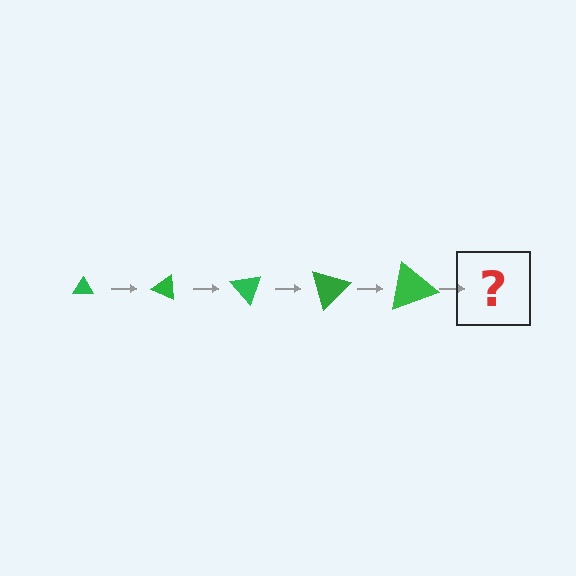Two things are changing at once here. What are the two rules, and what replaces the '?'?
The two rules are that the triangle grows larger each step and it rotates 25 degrees each step. The '?' should be a triangle, larger than the previous one and rotated 125 degrees from the start.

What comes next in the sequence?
The next element should be a triangle, larger than the previous one and rotated 125 degrees from the start.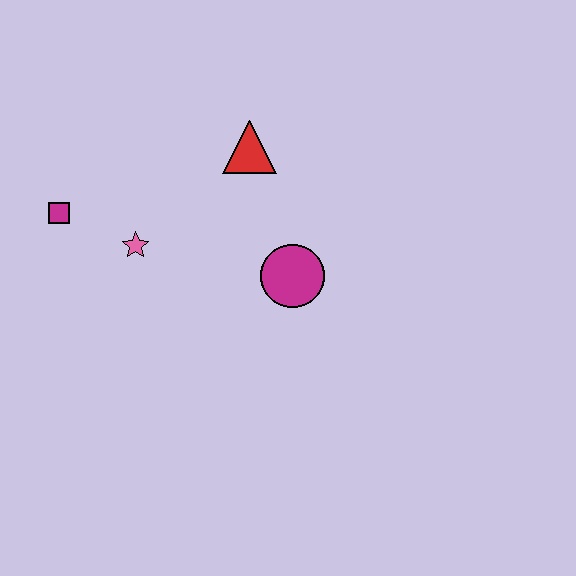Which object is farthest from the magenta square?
The magenta circle is farthest from the magenta square.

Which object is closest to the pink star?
The magenta square is closest to the pink star.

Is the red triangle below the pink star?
No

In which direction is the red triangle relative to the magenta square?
The red triangle is to the right of the magenta square.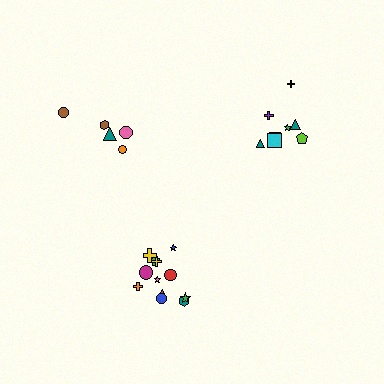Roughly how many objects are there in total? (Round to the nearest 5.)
Roughly 25 objects in total.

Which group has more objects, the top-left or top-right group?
The top-right group.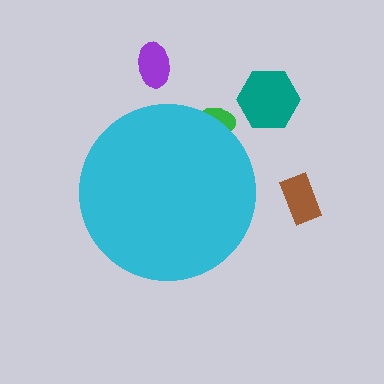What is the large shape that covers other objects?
A cyan circle.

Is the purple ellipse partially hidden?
No, the purple ellipse is fully visible.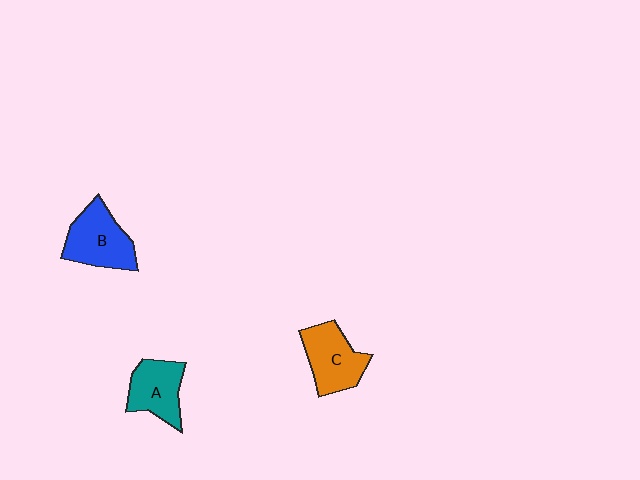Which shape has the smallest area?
Shape A (teal).